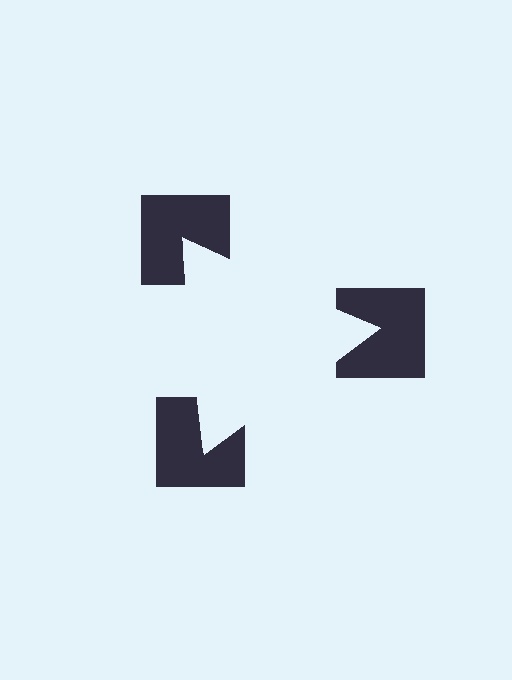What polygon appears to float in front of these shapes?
An illusory triangle — its edges are inferred from the aligned wedge cuts in the notched squares, not physically drawn.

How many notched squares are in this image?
There are 3 — one at each vertex of the illusory triangle.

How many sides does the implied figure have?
3 sides.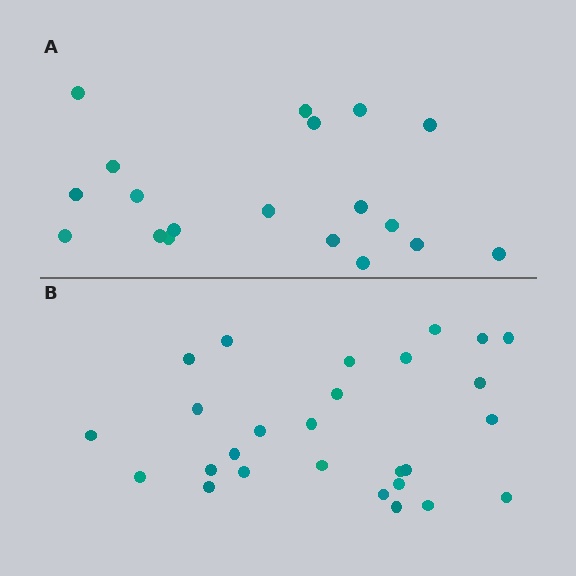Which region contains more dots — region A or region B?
Region B (the bottom region) has more dots.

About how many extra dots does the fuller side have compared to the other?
Region B has roughly 8 or so more dots than region A.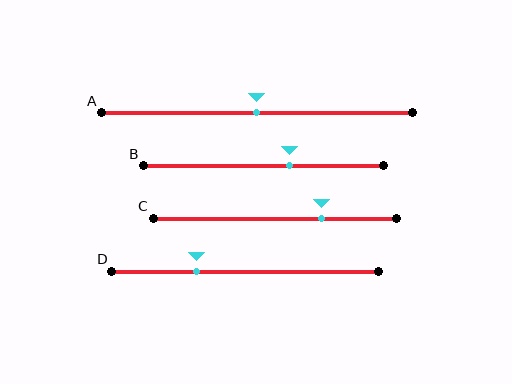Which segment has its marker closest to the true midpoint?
Segment A has its marker closest to the true midpoint.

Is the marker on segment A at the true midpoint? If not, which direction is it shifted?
Yes, the marker on segment A is at the true midpoint.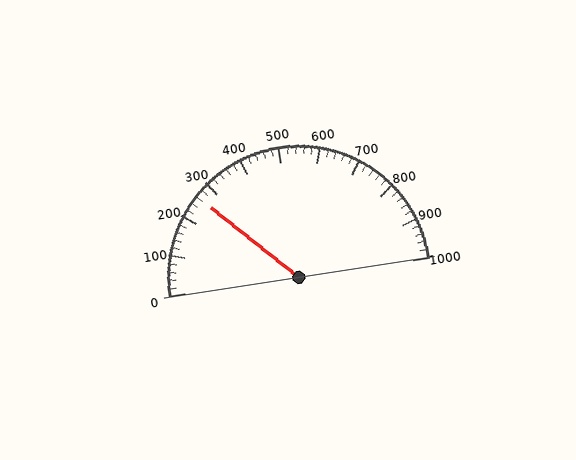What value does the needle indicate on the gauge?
The needle indicates approximately 260.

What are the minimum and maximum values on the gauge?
The gauge ranges from 0 to 1000.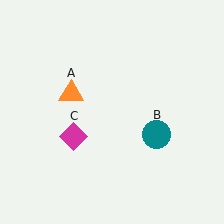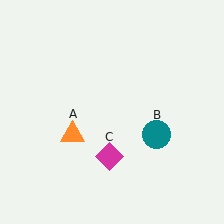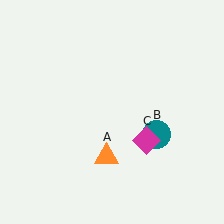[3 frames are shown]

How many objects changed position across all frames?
2 objects changed position: orange triangle (object A), magenta diamond (object C).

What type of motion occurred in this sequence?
The orange triangle (object A), magenta diamond (object C) rotated counterclockwise around the center of the scene.